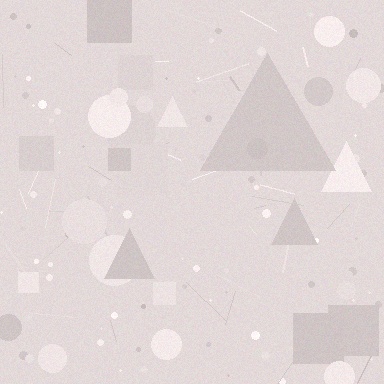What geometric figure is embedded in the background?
A triangle is embedded in the background.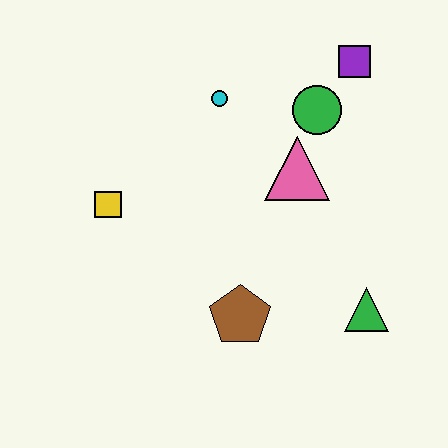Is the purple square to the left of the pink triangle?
No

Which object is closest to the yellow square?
The cyan circle is closest to the yellow square.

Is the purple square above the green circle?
Yes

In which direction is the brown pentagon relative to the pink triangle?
The brown pentagon is below the pink triangle.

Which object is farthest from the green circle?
The yellow square is farthest from the green circle.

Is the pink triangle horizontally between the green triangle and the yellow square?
Yes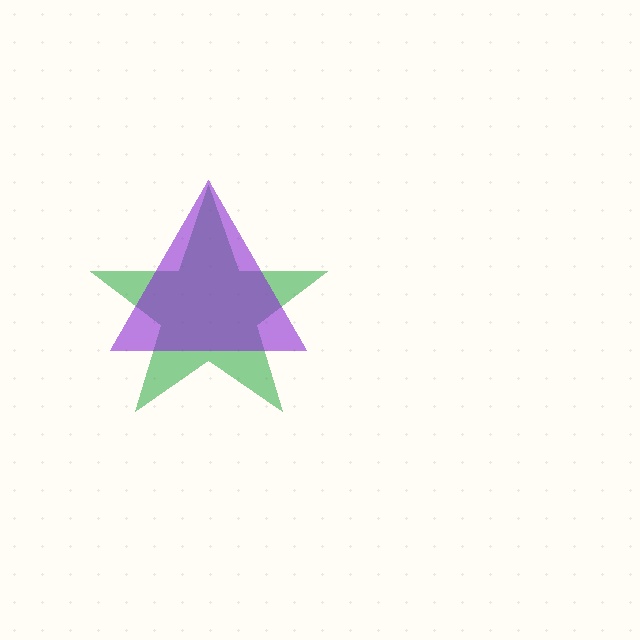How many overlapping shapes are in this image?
There are 2 overlapping shapes in the image.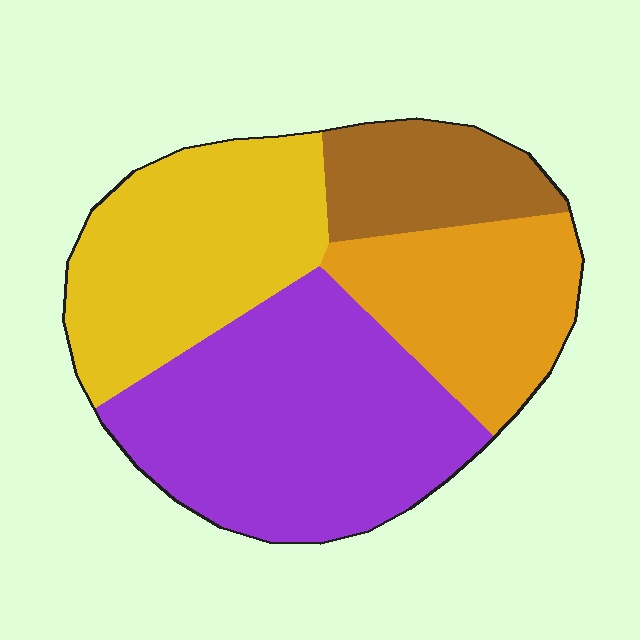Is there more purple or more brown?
Purple.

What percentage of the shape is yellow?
Yellow takes up about one quarter (1/4) of the shape.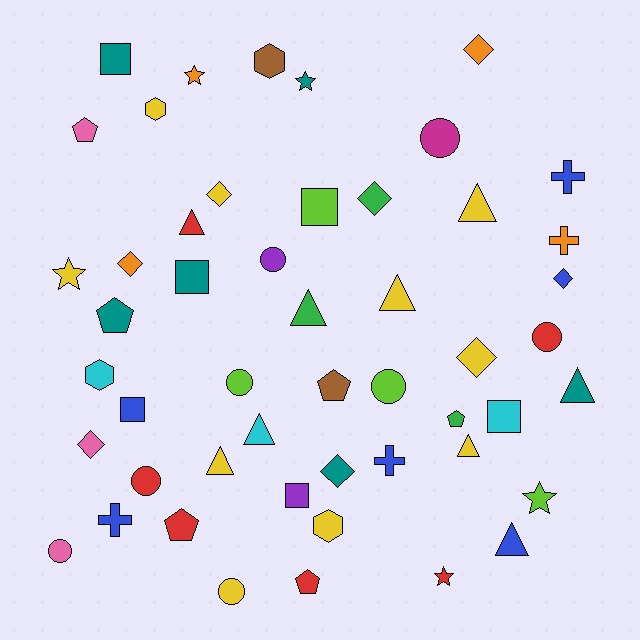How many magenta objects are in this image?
There is 1 magenta object.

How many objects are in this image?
There are 50 objects.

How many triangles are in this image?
There are 9 triangles.